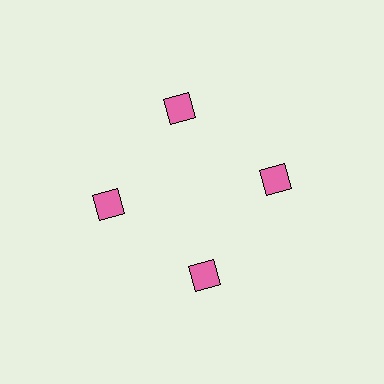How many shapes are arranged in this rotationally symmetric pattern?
There are 4 shapes, arranged in 4 groups of 1.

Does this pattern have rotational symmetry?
Yes, this pattern has 4-fold rotational symmetry. It looks the same after rotating 90 degrees around the center.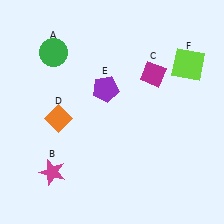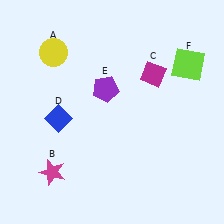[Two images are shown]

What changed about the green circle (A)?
In Image 1, A is green. In Image 2, it changed to yellow.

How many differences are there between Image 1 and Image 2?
There are 2 differences between the two images.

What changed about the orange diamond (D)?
In Image 1, D is orange. In Image 2, it changed to blue.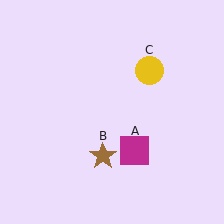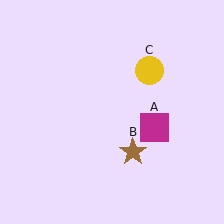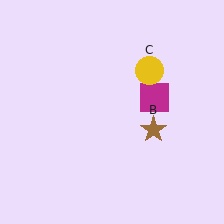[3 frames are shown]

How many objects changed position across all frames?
2 objects changed position: magenta square (object A), brown star (object B).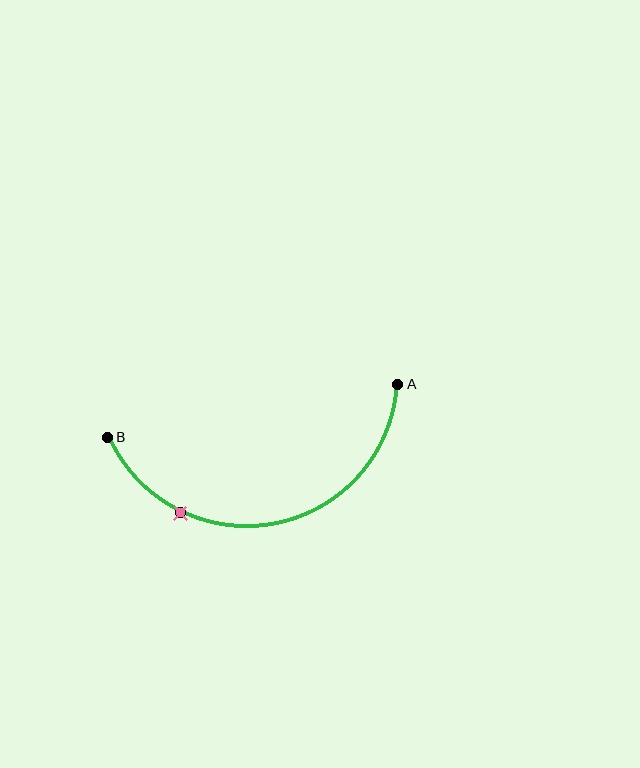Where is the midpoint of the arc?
The arc midpoint is the point on the curve farthest from the straight line joining A and B. It sits below that line.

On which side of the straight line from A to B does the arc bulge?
The arc bulges below the straight line connecting A and B.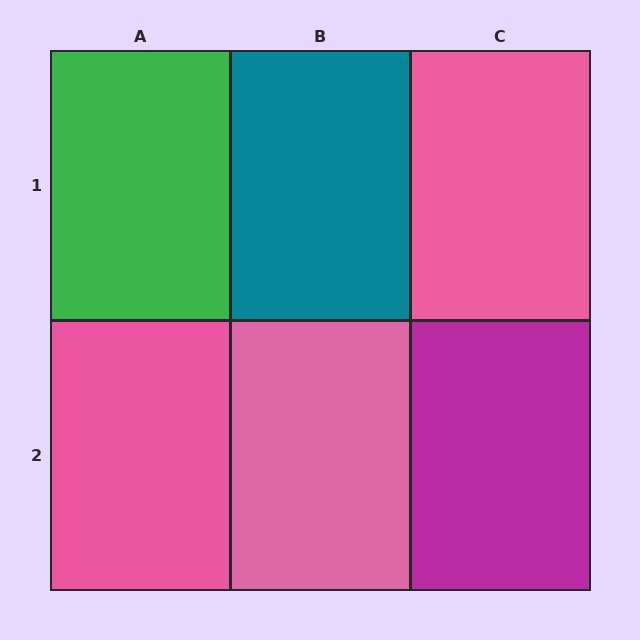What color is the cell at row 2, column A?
Pink.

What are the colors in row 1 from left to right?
Green, teal, pink.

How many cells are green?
1 cell is green.